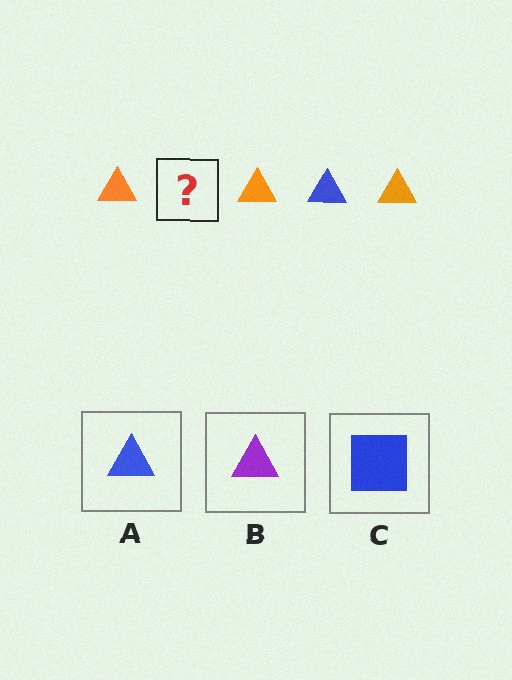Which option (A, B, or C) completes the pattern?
A.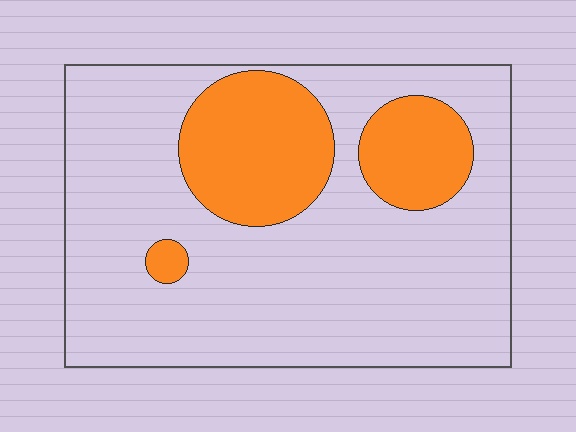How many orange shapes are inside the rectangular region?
3.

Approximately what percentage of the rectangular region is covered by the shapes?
Approximately 25%.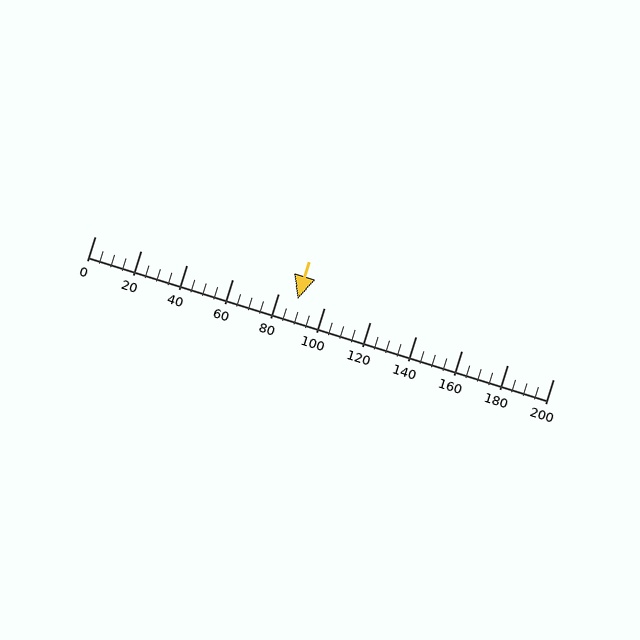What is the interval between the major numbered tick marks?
The major tick marks are spaced 20 units apart.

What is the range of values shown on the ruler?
The ruler shows values from 0 to 200.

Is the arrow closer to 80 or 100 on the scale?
The arrow is closer to 80.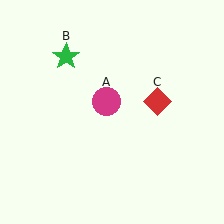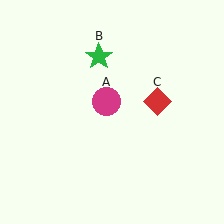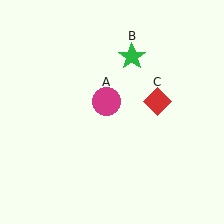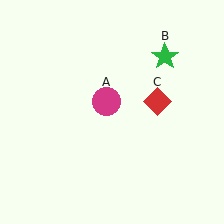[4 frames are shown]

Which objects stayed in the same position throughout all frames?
Magenta circle (object A) and red diamond (object C) remained stationary.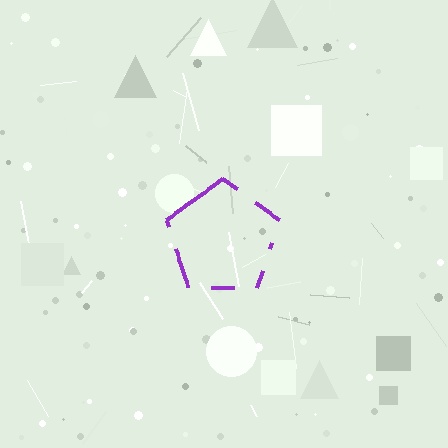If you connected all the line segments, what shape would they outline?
They would outline a pentagon.